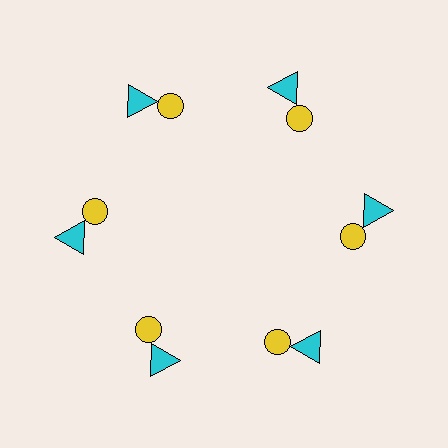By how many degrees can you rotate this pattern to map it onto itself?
The pattern maps onto itself every 60 degrees of rotation.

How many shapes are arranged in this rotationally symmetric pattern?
There are 12 shapes, arranged in 6 groups of 2.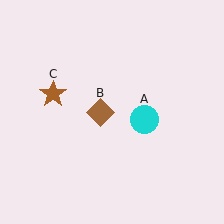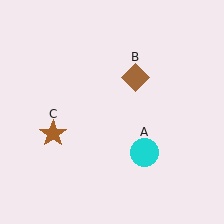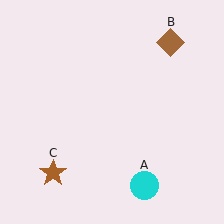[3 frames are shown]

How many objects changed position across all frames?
3 objects changed position: cyan circle (object A), brown diamond (object B), brown star (object C).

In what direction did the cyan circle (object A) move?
The cyan circle (object A) moved down.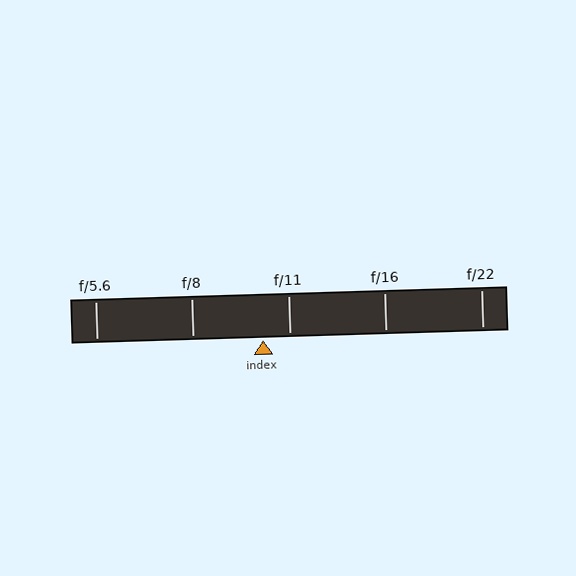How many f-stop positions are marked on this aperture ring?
There are 5 f-stop positions marked.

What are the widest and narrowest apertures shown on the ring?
The widest aperture shown is f/5.6 and the narrowest is f/22.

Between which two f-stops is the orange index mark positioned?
The index mark is between f/8 and f/11.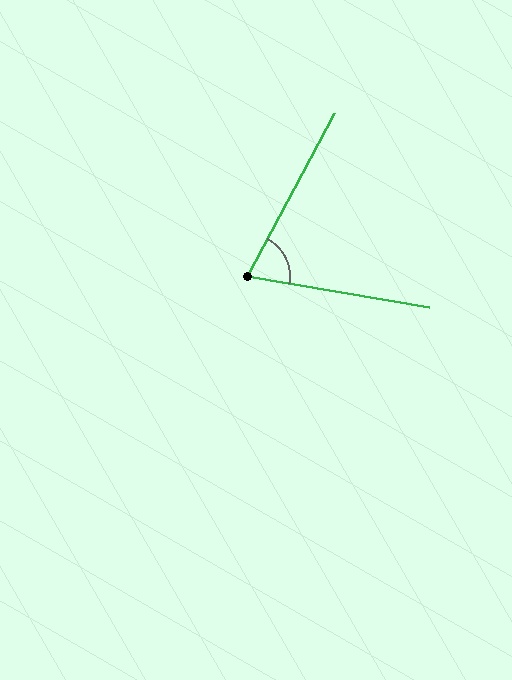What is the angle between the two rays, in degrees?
Approximately 72 degrees.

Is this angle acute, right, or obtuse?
It is acute.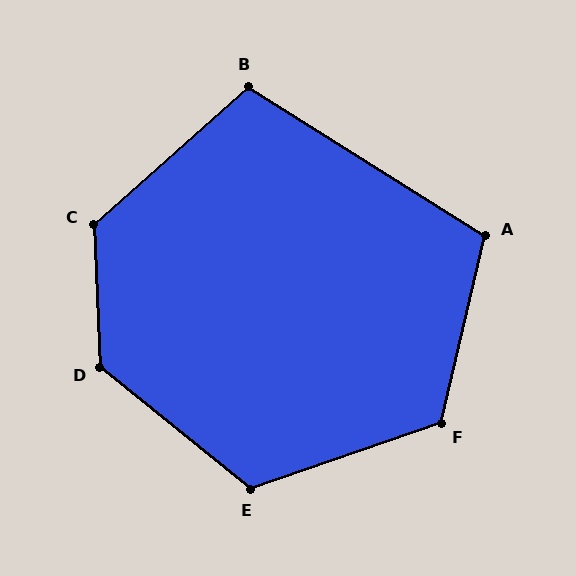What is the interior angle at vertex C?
Approximately 129 degrees (obtuse).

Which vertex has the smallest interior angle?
B, at approximately 106 degrees.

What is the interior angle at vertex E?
Approximately 122 degrees (obtuse).